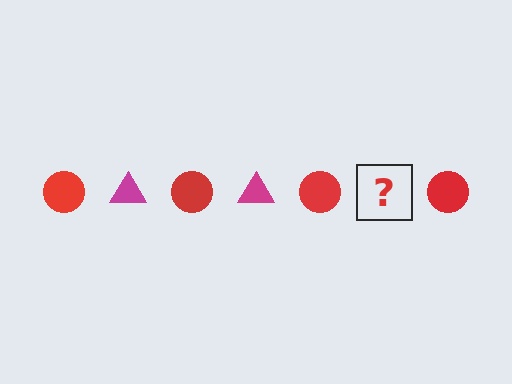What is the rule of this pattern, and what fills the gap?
The rule is that the pattern alternates between red circle and magenta triangle. The gap should be filled with a magenta triangle.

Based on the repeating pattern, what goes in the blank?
The blank should be a magenta triangle.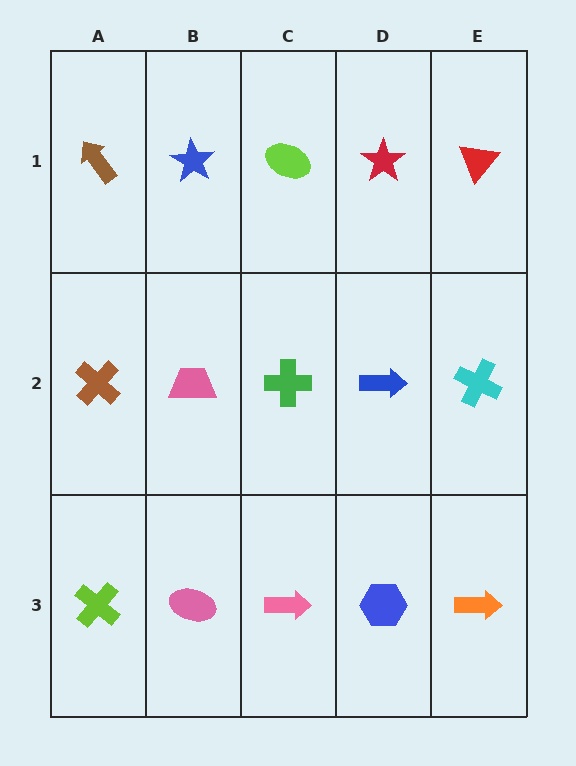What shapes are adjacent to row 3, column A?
A brown cross (row 2, column A), a pink ellipse (row 3, column B).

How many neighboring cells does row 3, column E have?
2.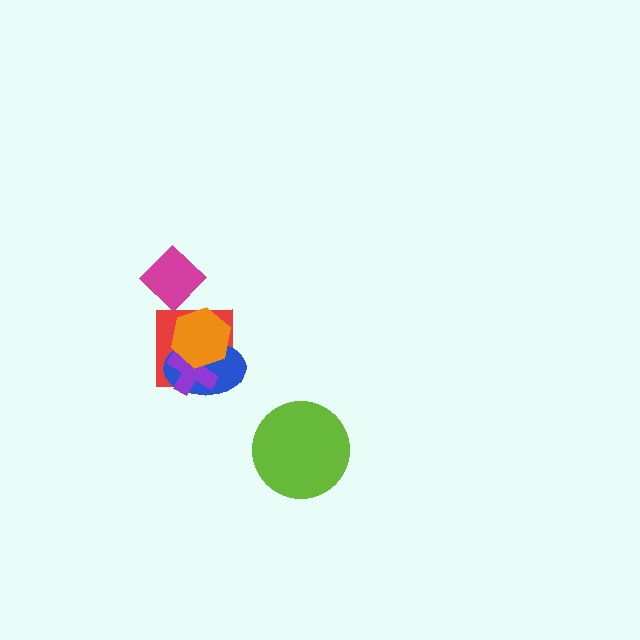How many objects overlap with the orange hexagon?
3 objects overlap with the orange hexagon.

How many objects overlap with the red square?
3 objects overlap with the red square.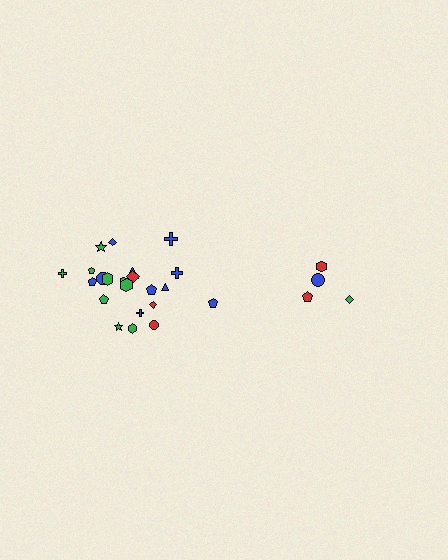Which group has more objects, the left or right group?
The left group.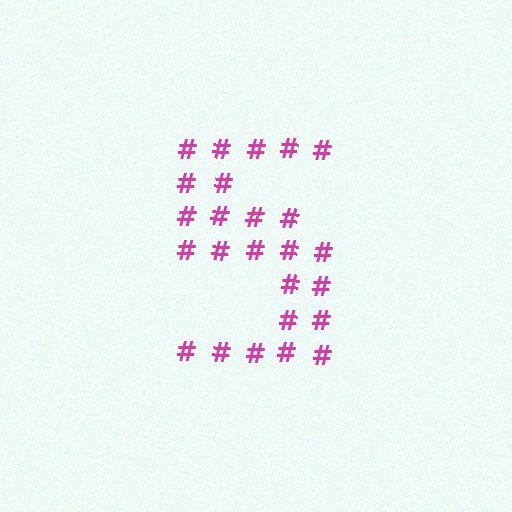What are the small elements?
The small elements are hash symbols.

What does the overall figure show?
The overall figure shows the digit 5.